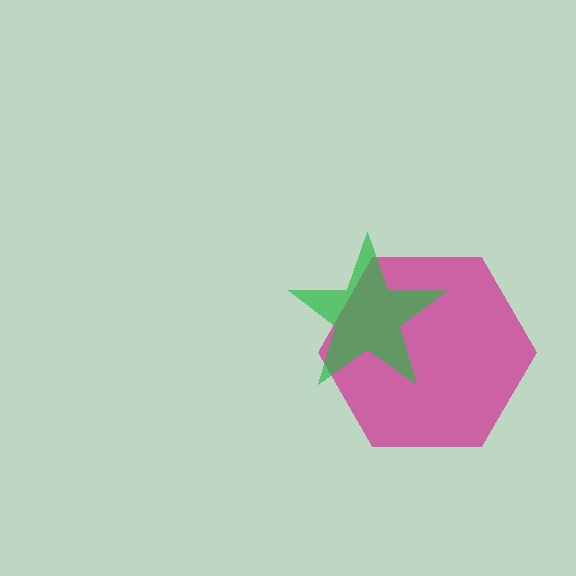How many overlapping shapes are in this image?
There are 2 overlapping shapes in the image.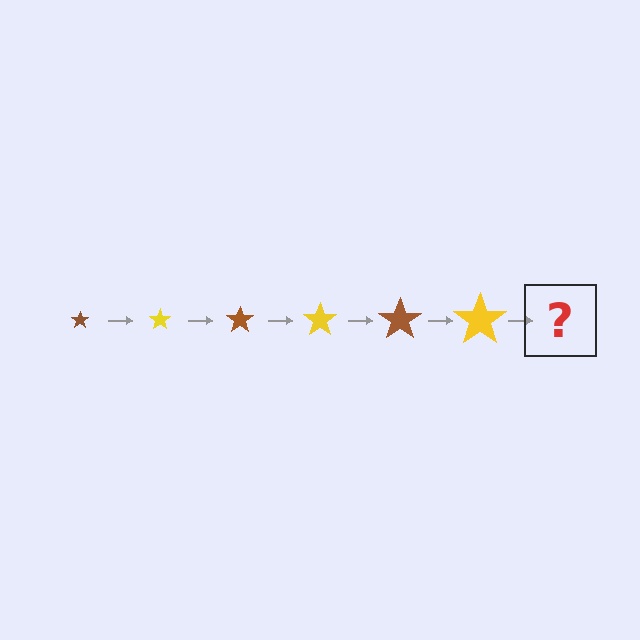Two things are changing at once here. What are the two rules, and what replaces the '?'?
The two rules are that the star grows larger each step and the color cycles through brown and yellow. The '?' should be a brown star, larger than the previous one.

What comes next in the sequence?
The next element should be a brown star, larger than the previous one.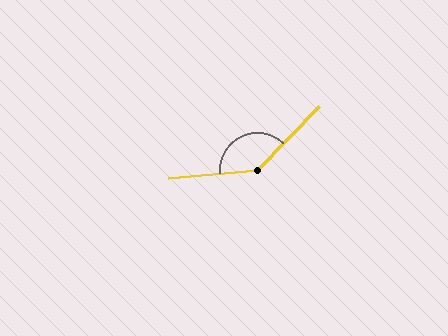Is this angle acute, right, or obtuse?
It is obtuse.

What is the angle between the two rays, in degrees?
Approximately 139 degrees.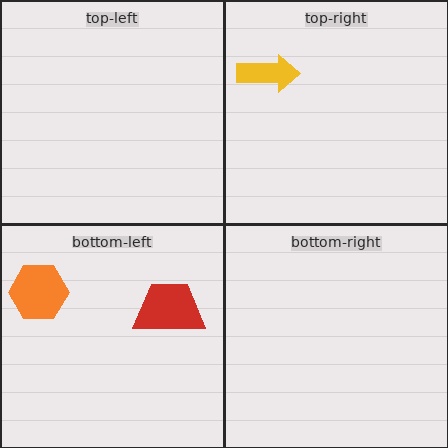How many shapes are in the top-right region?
1.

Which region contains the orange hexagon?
The bottom-left region.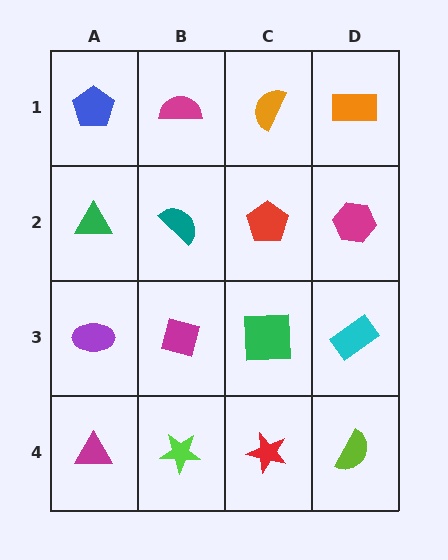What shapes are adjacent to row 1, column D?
A magenta hexagon (row 2, column D), an orange semicircle (row 1, column C).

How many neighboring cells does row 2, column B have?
4.